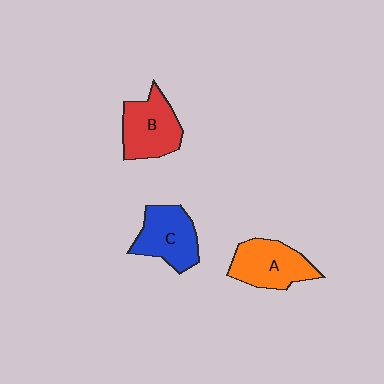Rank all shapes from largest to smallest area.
From largest to smallest: A (orange), B (red), C (blue).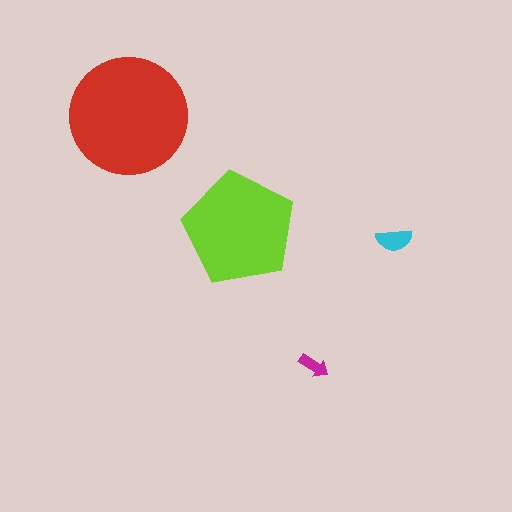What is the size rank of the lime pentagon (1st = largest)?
2nd.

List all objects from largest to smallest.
The red circle, the lime pentagon, the cyan semicircle, the magenta arrow.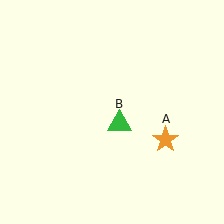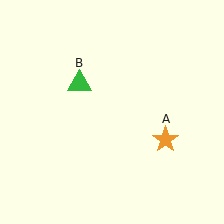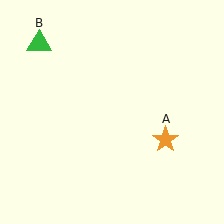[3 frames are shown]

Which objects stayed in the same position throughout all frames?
Orange star (object A) remained stationary.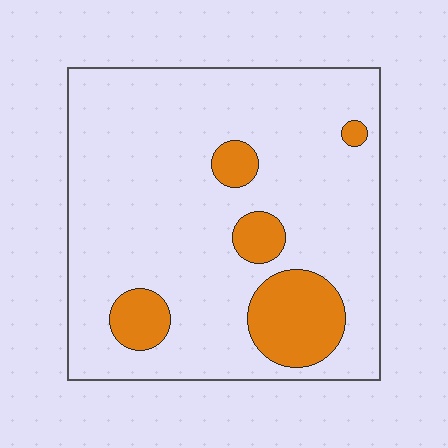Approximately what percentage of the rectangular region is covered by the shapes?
Approximately 15%.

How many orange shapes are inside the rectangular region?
5.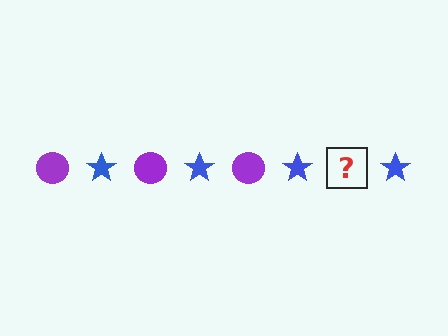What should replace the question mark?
The question mark should be replaced with a purple circle.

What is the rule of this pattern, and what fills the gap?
The rule is that the pattern alternates between purple circle and blue star. The gap should be filled with a purple circle.